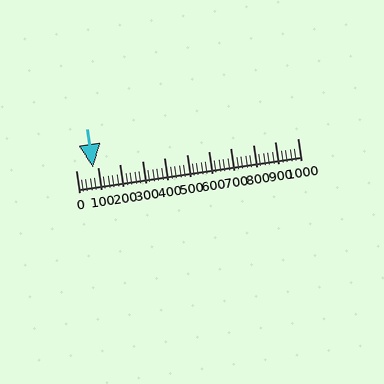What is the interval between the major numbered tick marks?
The major tick marks are spaced 100 units apart.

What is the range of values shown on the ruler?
The ruler shows values from 0 to 1000.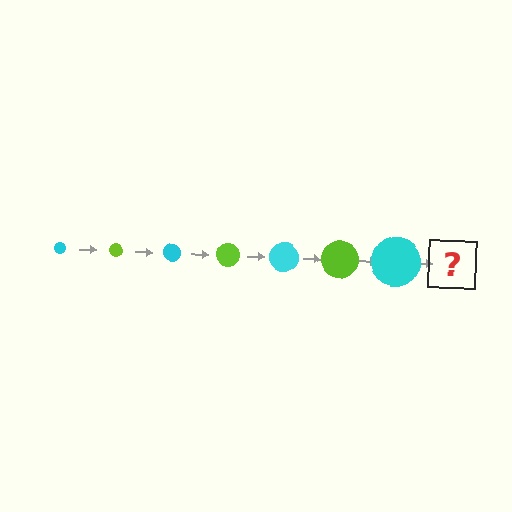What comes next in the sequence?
The next element should be a lime circle, larger than the previous one.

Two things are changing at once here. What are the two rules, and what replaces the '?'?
The two rules are that the circle grows larger each step and the color cycles through cyan and lime. The '?' should be a lime circle, larger than the previous one.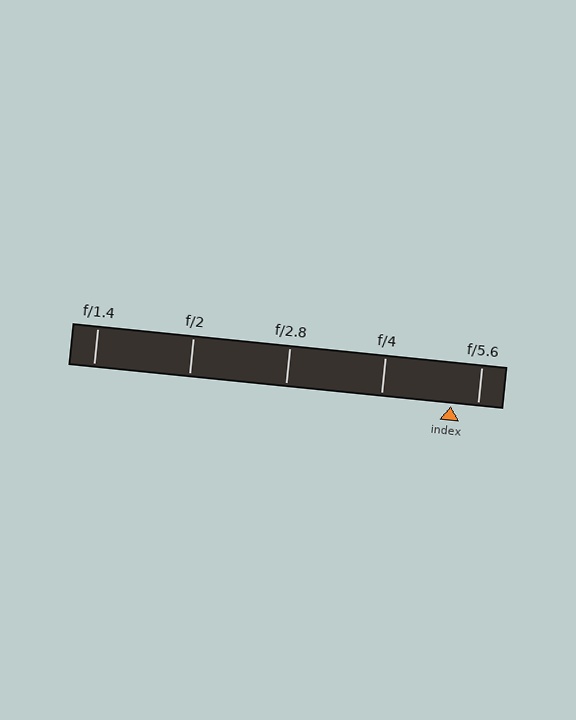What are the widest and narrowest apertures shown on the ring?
The widest aperture shown is f/1.4 and the narrowest is f/5.6.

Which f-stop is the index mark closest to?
The index mark is closest to f/5.6.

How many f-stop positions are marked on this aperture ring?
There are 5 f-stop positions marked.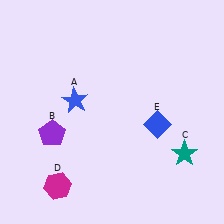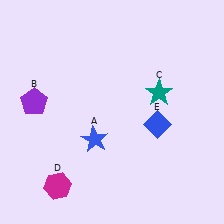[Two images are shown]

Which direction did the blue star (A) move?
The blue star (A) moved down.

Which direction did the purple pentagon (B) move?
The purple pentagon (B) moved up.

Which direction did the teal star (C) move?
The teal star (C) moved up.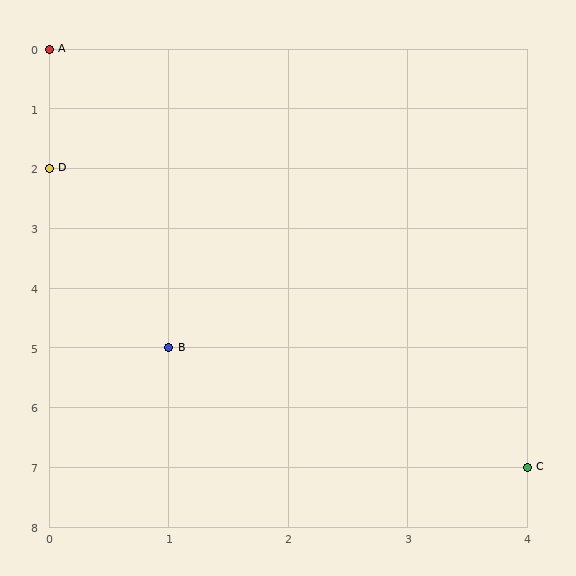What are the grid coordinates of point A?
Point A is at grid coordinates (0, 0).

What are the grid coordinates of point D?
Point D is at grid coordinates (0, 2).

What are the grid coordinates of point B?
Point B is at grid coordinates (1, 5).